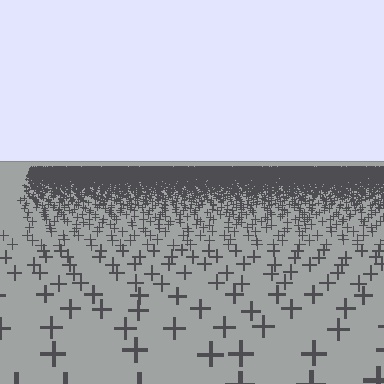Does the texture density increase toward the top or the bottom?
Density increases toward the top.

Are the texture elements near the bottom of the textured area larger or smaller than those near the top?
Larger. Near the bottom, elements are closer to the viewer and appear at a bigger on-screen size.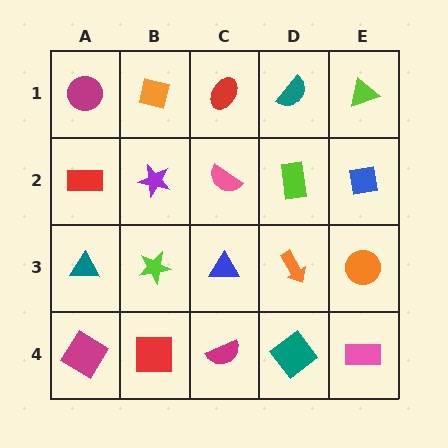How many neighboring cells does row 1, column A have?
2.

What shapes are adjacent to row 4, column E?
An orange circle (row 3, column E), a teal diamond (row 4, column D).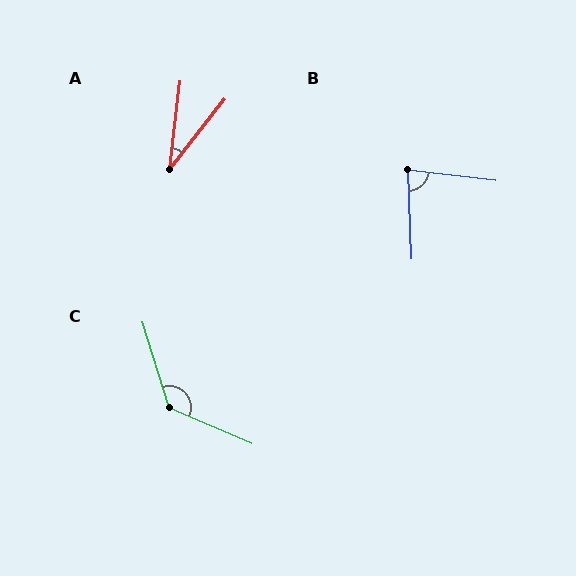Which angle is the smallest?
A, at approximately 31 degrees.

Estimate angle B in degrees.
Approximately 81 degrees.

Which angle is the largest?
C, at approximately 130 degrees.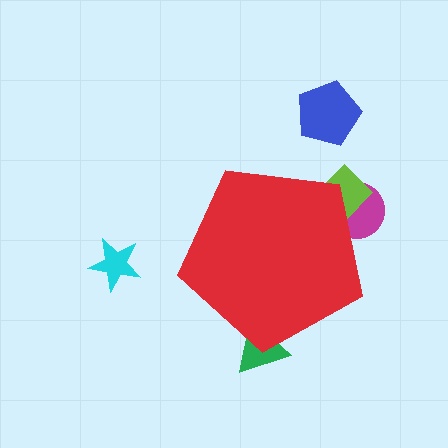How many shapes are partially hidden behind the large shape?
3 shapes are partially hidden.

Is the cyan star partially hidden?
No, the cyan star is fully visible.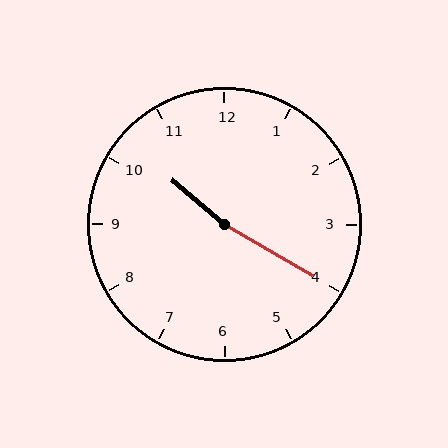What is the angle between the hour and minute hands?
Approximately 170 degrees.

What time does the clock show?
10:20.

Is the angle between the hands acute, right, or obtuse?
It is obtuse.